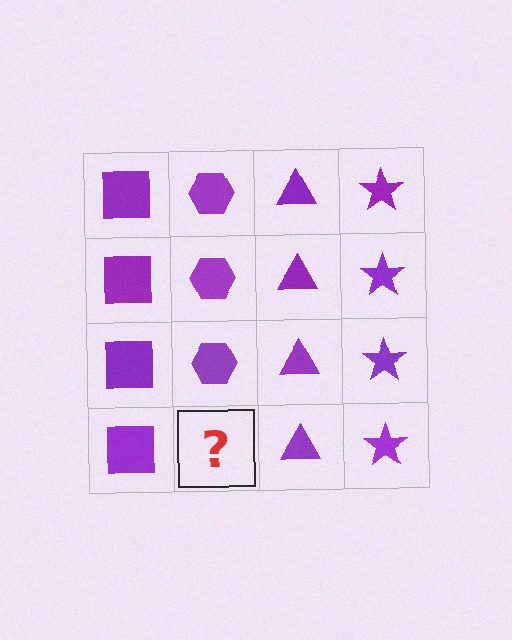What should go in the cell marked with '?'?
The missing cell should contain a purple hexagon.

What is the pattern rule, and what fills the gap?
The rule is that each column has a consistent shape. The gap should be filled with a purple hexagon.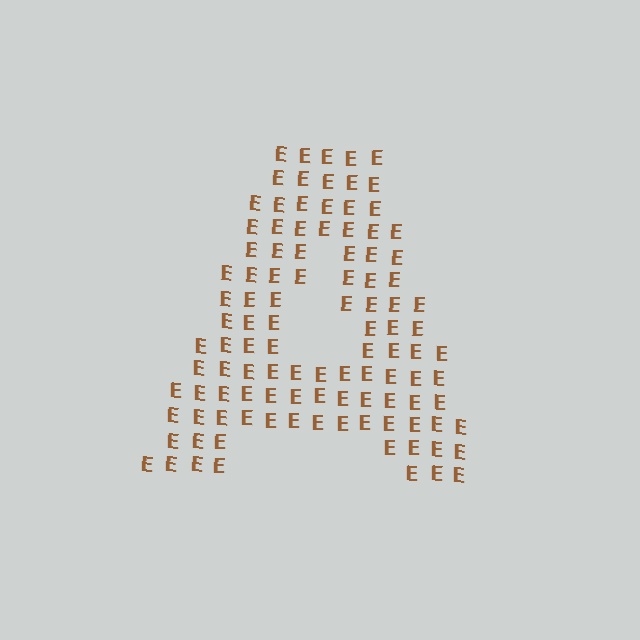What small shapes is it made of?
It is made of small letter E's.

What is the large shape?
The large shape is the letter A.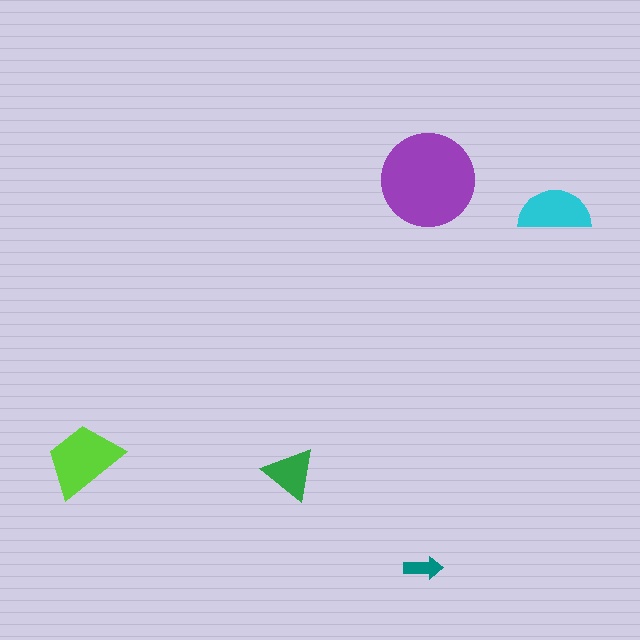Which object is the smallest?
The teal arrow.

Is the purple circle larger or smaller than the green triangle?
Larger.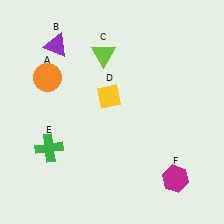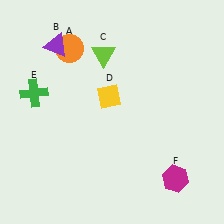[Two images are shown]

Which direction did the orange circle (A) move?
The orange circle (A) moved up.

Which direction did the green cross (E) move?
The green cross (E) moved up.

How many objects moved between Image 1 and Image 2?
2 objects moved between the two images.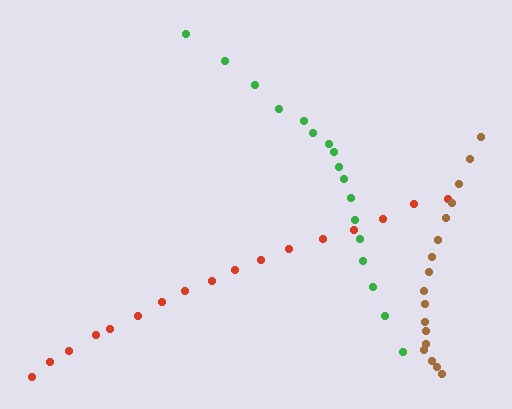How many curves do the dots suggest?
There are 3 distinct paths.